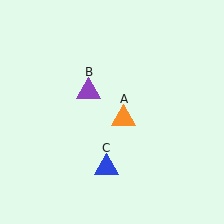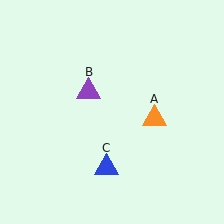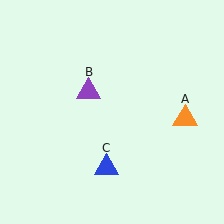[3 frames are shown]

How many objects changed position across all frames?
1 object changed position: orange triangle (object A).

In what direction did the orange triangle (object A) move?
The orange triangle (object A) moved right.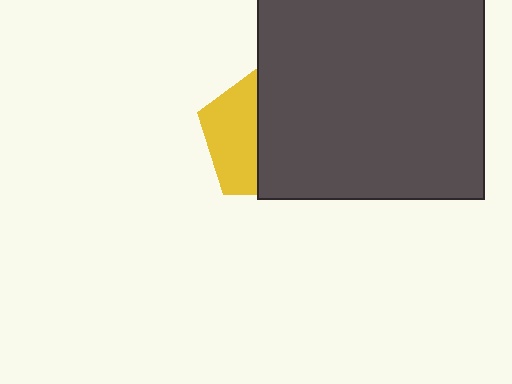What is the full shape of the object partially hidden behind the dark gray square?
The partially hidden object is a yellow pentagon.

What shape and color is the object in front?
The object in front is a dark gray square.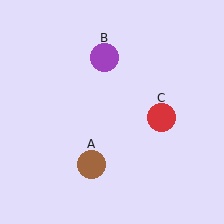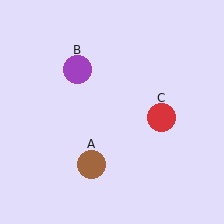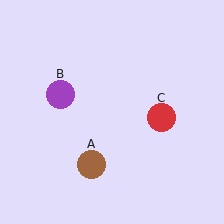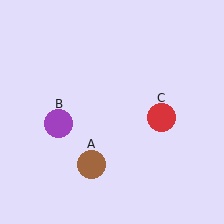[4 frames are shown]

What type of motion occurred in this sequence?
The purple circle (object B) rotated counterclockwise around the center of the scene.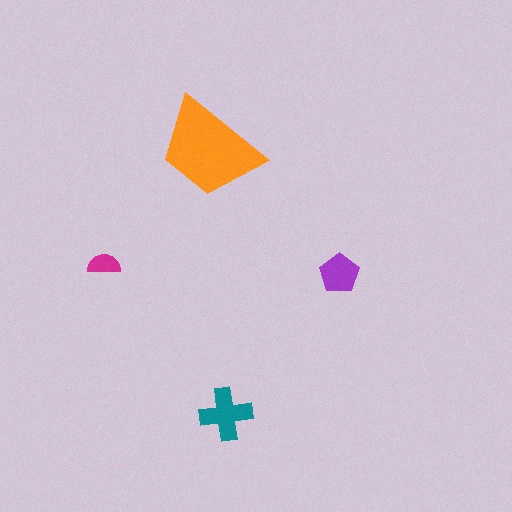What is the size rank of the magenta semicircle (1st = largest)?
4th.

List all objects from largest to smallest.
The orange trapezoid, the teal cross, the purple pentagon, the magenta semicircle.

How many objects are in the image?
There are 4 objects in the image.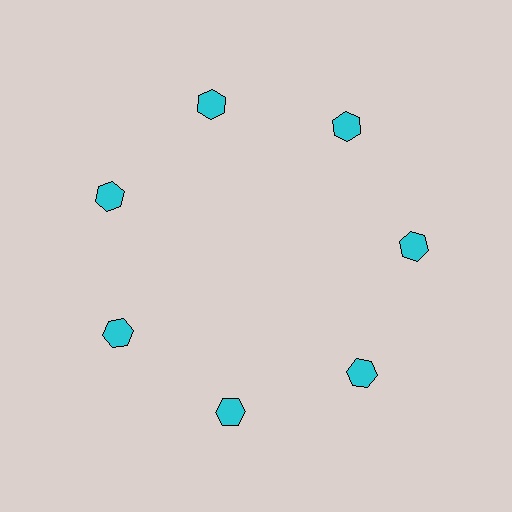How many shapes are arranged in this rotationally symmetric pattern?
There are 7 shapes, arranged in 7 groups of 1.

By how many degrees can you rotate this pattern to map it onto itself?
The pattern maps onto itself every 51 degrees of rotation.